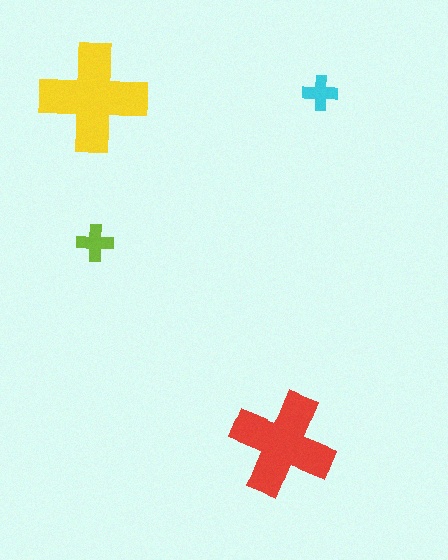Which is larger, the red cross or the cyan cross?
The red one.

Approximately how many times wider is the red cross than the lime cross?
About 3 times wider.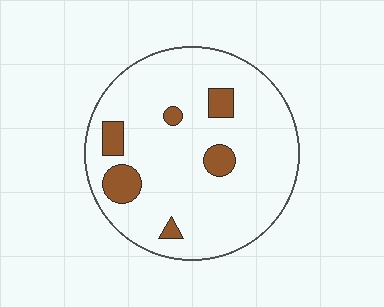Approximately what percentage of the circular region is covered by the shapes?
Approximately 10%.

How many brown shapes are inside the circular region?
6.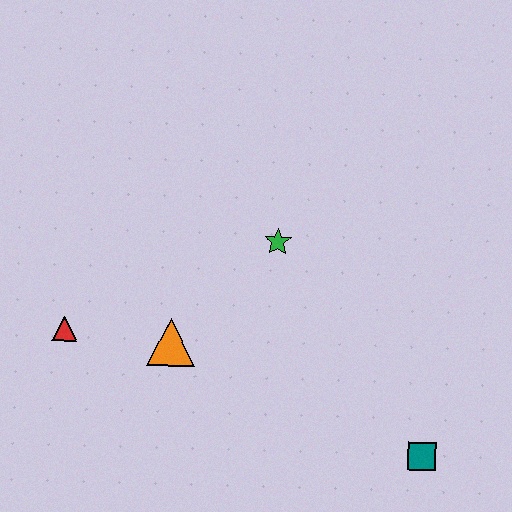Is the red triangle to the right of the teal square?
No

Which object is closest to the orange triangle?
The red triangle is closest to the orange triangle.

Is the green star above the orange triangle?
Yes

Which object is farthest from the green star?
The teal square is farthest from the green star.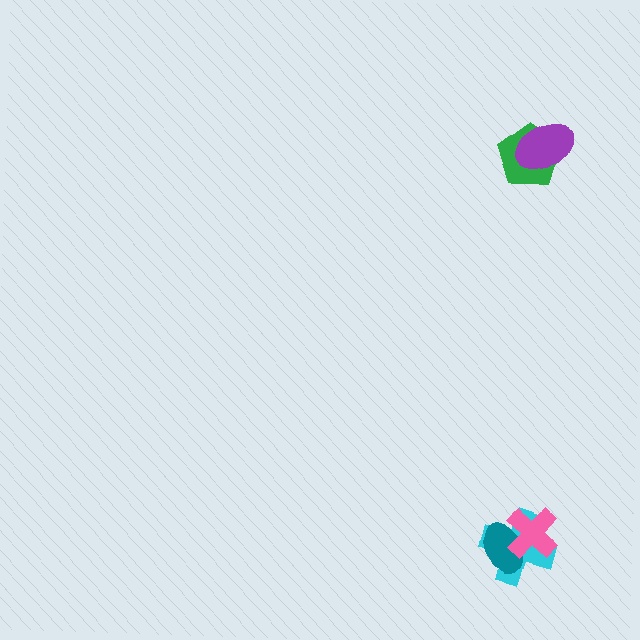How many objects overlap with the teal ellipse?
2 objects overlap with the teal ellipse.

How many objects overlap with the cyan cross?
2 objects overlap with the cyan cross.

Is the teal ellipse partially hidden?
Yes, it is partially covered by another shape.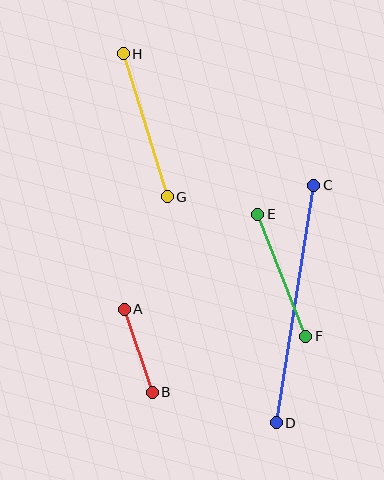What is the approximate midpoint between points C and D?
The midpoint is at approximately (295, 304) pixels.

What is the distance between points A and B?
The distance is approximately 87 pixels.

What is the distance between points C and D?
The distance is approximately 240 pixels.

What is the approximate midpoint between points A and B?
The midpoint is at approximately (138, 351) pixels.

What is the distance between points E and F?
The distance is approximately 131 pixels.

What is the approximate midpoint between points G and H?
The midpoint is at approximately (145, 125) pixels.